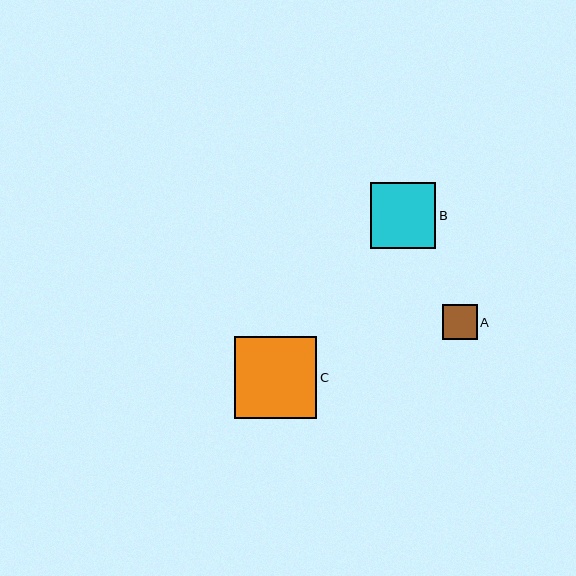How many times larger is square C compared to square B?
Square C is approximately 1.2 times the size of square B.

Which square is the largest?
Square C is the largest with a size of approximately 82 pixels.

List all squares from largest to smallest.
From largest to smallest: C, B, A.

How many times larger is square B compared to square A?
Square B is approximately 1.9 times the size of square A.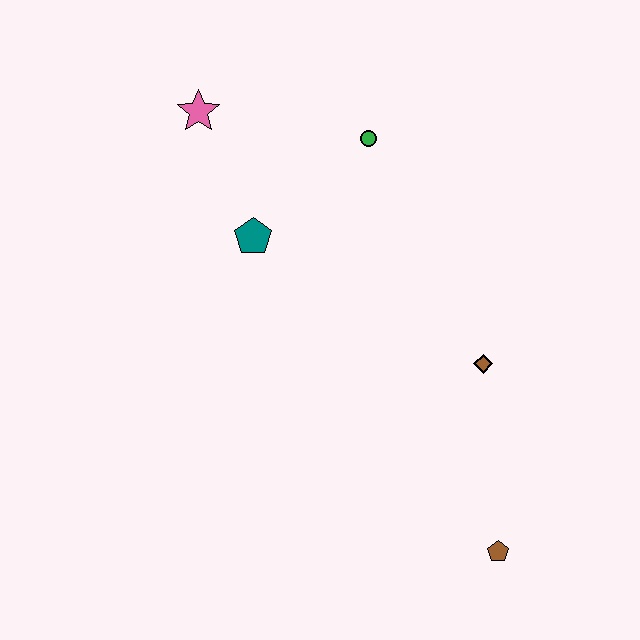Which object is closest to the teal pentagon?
The pink star is closest to the teal pentagon.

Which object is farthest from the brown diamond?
The pink star is farthest from the brown diamond.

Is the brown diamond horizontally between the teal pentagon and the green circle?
No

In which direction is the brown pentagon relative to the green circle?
The brown pentagon is below the green circle.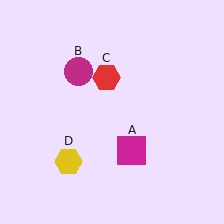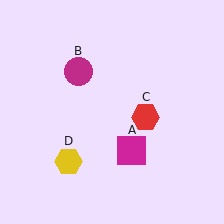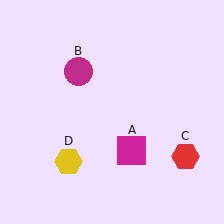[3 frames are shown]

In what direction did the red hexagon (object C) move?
The red hexagon (object C) moved down and to the right.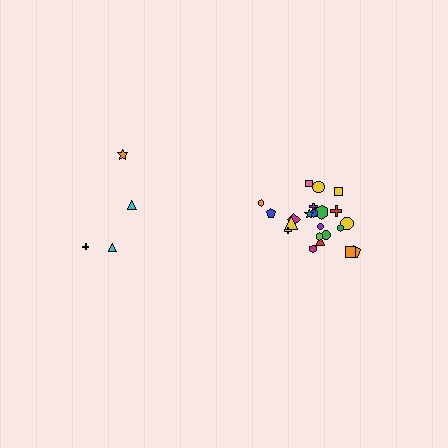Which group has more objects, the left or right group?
The right group.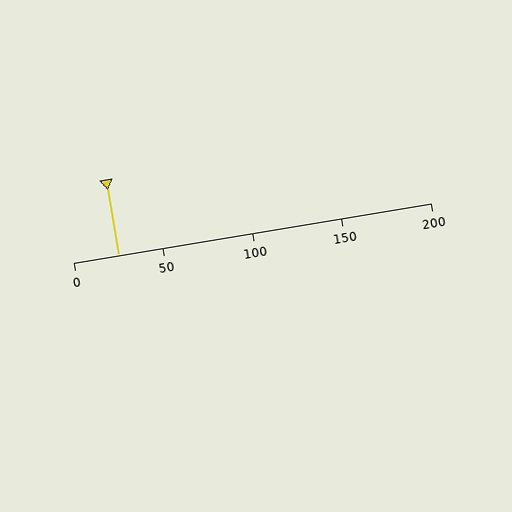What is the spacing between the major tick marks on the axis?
The major ticks are spaced 50 apart.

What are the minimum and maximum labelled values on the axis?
The axis runs from 0 to 200.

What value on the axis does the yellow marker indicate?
The marker indicates approximately 25.